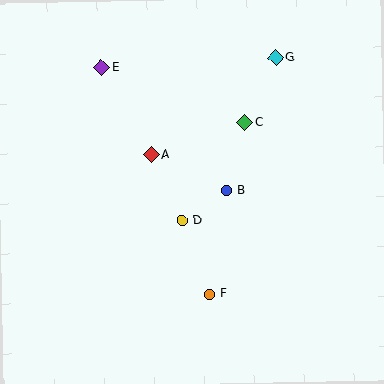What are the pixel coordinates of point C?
Point C is at (244, 122).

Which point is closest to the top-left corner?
Point E is closest to the top-left corner.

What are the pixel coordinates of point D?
Point D is at (182, 220).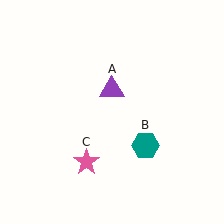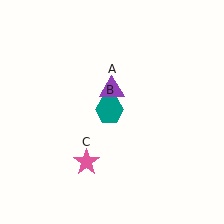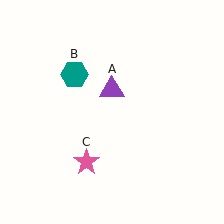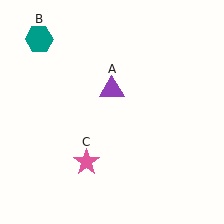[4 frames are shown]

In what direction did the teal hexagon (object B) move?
The teal hexagon (object B) moved up and to the left.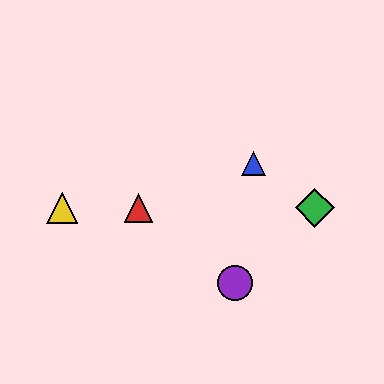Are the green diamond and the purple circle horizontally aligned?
No, the green diamond is at y≈208 and the purple circle is at y≈283.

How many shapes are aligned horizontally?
3 shapes (the red triangle, the green diamond, the yellow triangle) are aligned horizontally.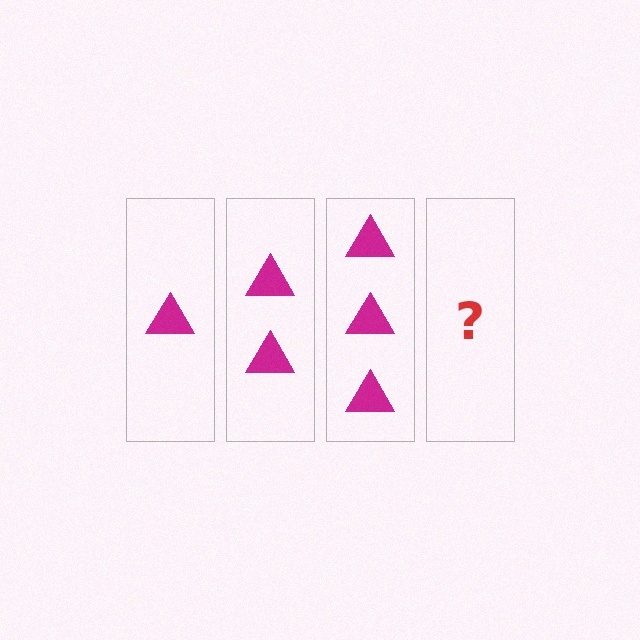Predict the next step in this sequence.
The next step is 4 triangles.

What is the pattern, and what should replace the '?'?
The pattern is that each step adds one more triangle. The '?' should be 4 triangles.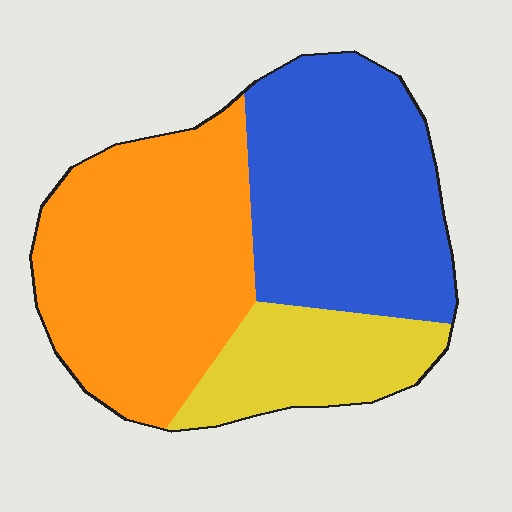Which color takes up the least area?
Yellow, at roughly 20%.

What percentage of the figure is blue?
Blue takes up about three eighths (3/8) of the figure.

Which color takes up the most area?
Orange, at roughly 45%.